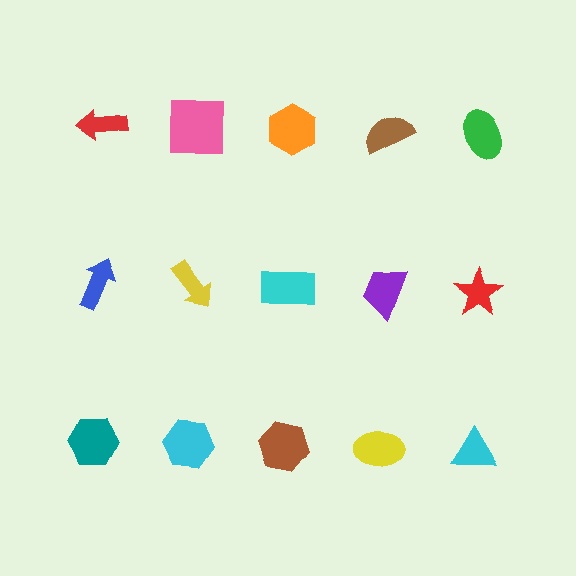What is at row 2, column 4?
A purple trapezoid.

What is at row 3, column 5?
A cyan triangle.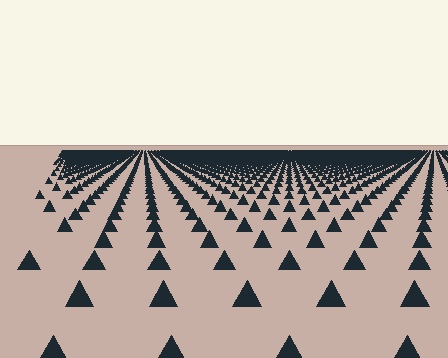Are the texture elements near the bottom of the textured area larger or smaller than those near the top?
Larger. Near the bottom, elements are closer to the viewer and appear at a bigger on-screen size.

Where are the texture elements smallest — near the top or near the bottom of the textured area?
Near the top.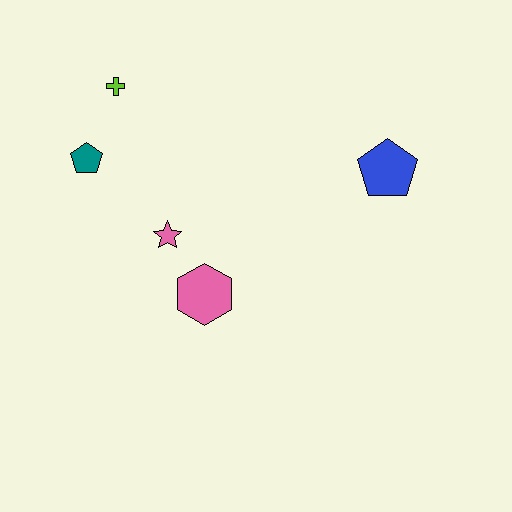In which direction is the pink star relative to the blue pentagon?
The pink star is to the left of the blue pentagon.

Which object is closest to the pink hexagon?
The pink star is closest to the pink hexagon.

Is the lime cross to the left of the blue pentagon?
Yes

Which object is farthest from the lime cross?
The blue pentagon is farthest from the lime cross.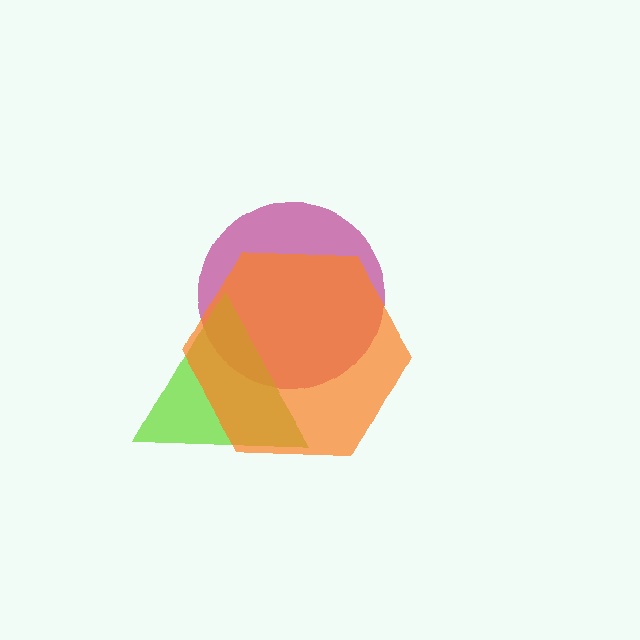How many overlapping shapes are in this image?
There are 3 overlapping shapes in the image.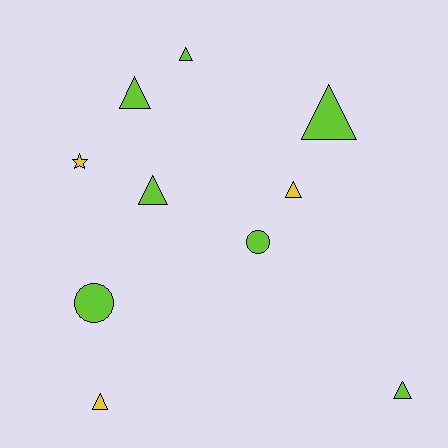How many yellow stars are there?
There is 1 yellow star.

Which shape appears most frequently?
Triangle, with 7 objects.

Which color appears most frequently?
Lime, with 7 objects.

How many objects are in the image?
There are 10 objects.